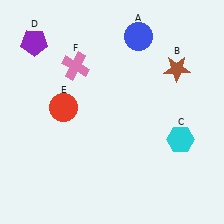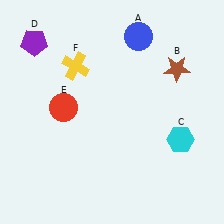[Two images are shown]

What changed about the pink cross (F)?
In Image 1, F is pink. In Image 2, it changed to yellow.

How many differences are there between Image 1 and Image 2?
There is 1 difference between the two images.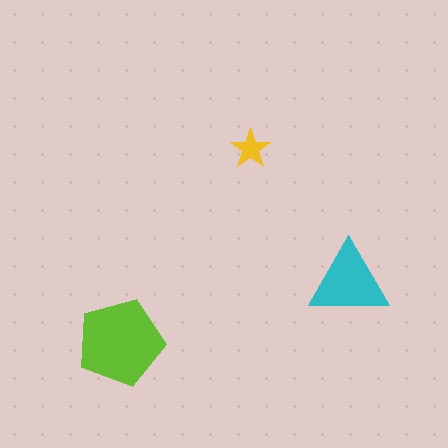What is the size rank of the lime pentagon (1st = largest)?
1st.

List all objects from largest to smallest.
The lime pentagon, the cyan triangle, the yellow star.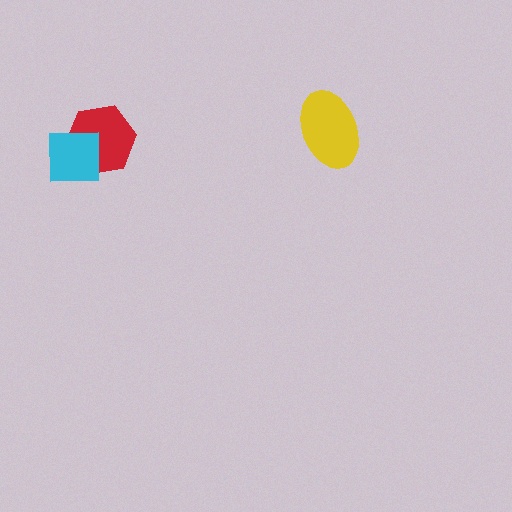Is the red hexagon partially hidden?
Yes, it is partially covered by another shape.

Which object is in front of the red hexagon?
The cyan square is in front of the red hexagon.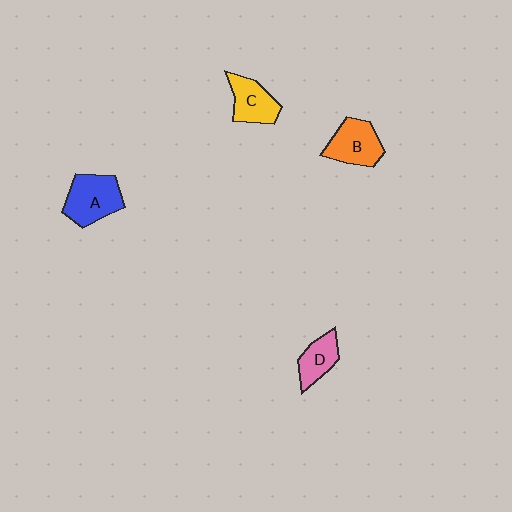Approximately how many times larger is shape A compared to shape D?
Approximately 1.6 times.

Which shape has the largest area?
Shape A (blue).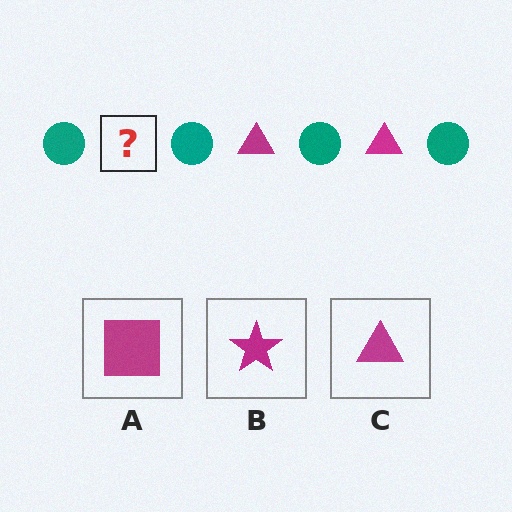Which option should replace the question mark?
Option C.